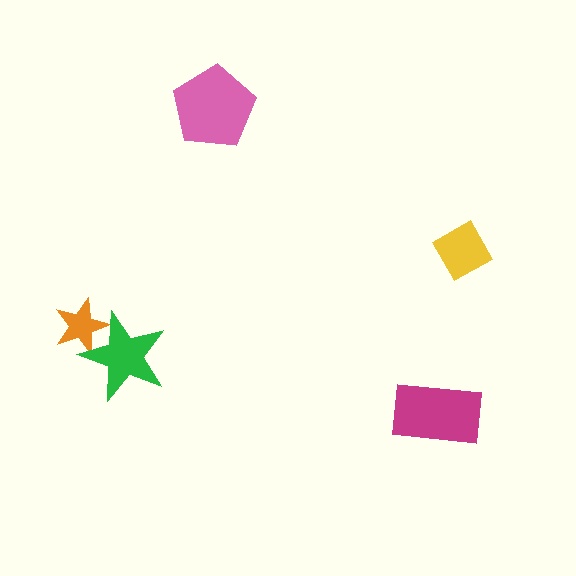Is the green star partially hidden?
No, no other shape covers it.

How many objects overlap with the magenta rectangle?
0 objects overlap with the magenta rectangle.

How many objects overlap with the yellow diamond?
0 objects overlap with the yellow diamond.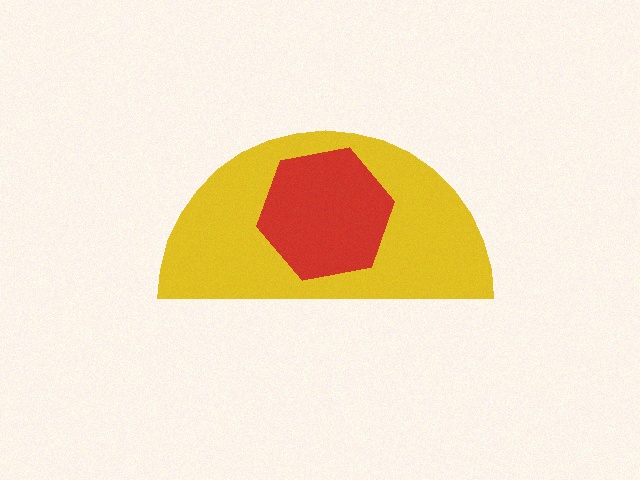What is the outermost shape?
The yellow semicircle.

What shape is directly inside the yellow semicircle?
The red hexagon.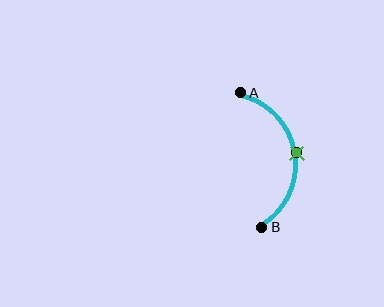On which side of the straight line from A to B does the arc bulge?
The arc bulges to the right of the straight line connecting A and B.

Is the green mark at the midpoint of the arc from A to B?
Yes. The green mark lies on the arc at equal arc-length from both A and B — it is the arc midpoint.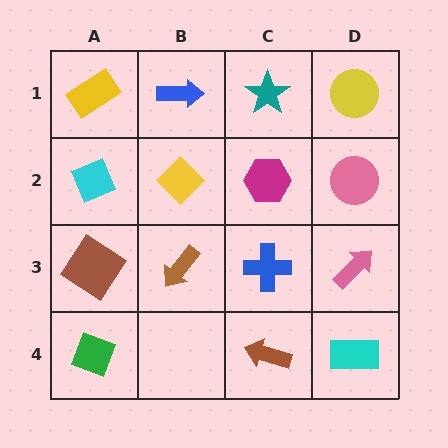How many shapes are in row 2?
4 shapes.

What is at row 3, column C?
A blue cross.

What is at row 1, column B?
A blue arrow.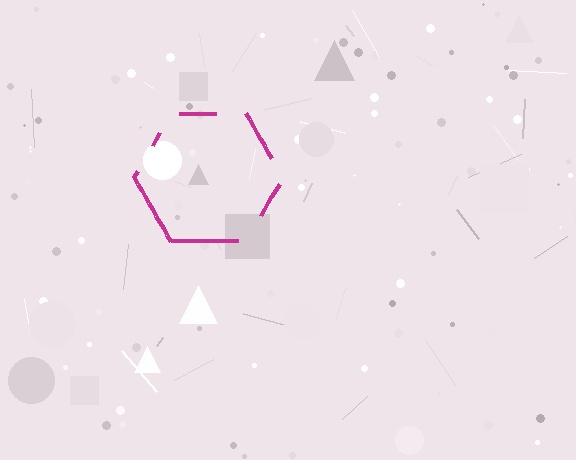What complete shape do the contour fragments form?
The contour fragments form a hexagon.